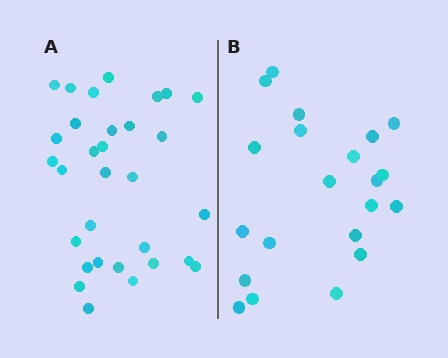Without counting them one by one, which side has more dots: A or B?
Region A (the left region) has more dots.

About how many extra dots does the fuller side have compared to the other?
Region A has roughly 10 or so more dots than region B.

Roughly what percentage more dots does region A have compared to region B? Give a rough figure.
About 50% more.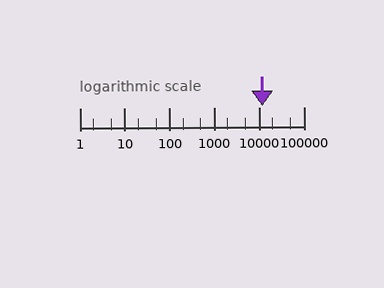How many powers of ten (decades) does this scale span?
The scale spans 5 decades, from 1 to 100000.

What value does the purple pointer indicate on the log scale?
The pointer indicates approximately 12000.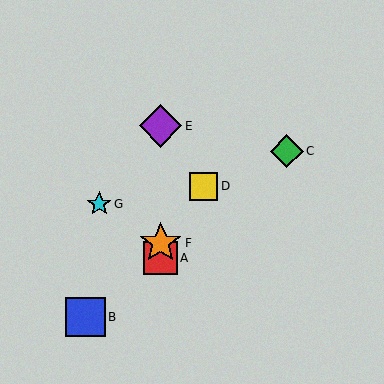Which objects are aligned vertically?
Objects A, E, F are aligned vertically.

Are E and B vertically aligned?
No, E is at x≈161 and B is at x≈86.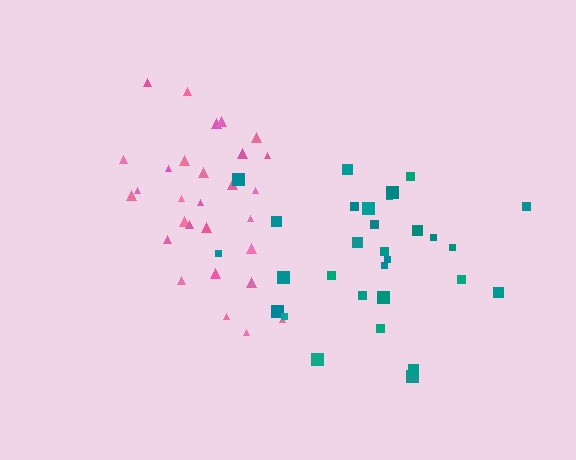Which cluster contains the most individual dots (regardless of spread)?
Teal (30).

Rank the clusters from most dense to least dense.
teal, pink.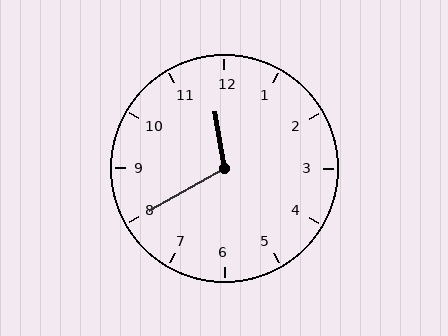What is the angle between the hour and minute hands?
Approximately 110 degrees.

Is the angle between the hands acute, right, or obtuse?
It is obtuse.